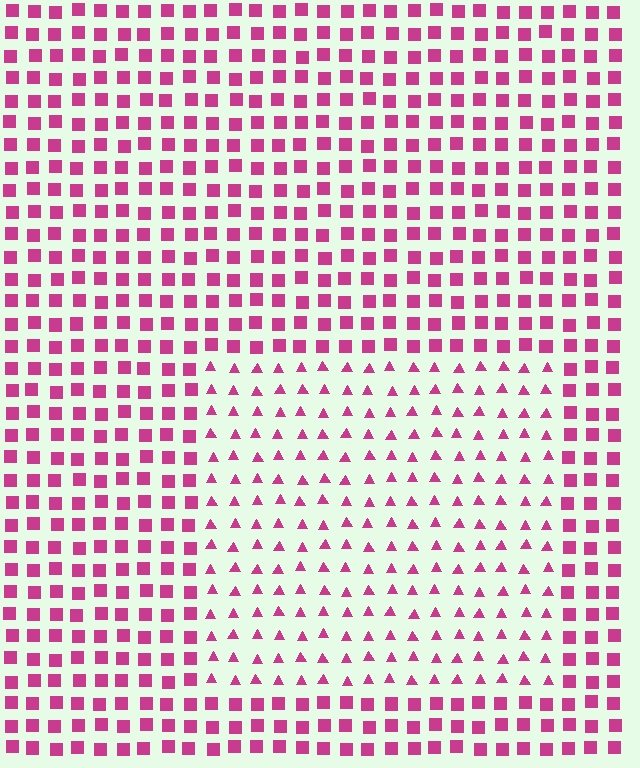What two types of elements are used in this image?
The image uses triangles inside the rectangle region and squares outside it.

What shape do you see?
I see a rectangle.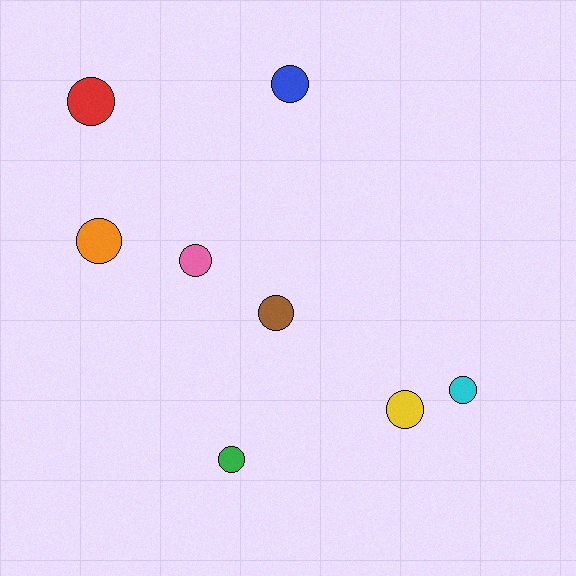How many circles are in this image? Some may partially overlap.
There are 8 circles.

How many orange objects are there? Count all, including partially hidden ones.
There is 1 orange object.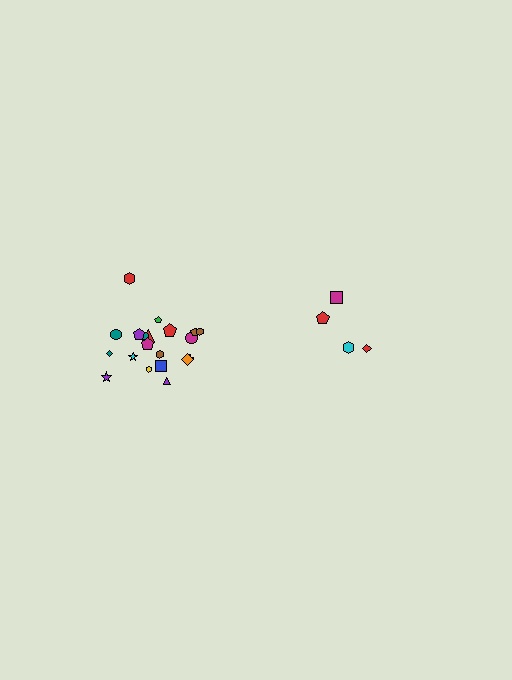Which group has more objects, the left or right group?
The left group.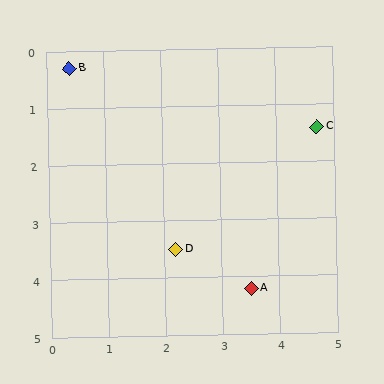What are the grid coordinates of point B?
Point B is at approximately (0.4, 0.3).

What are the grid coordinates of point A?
Point A is at approximately (3.5, 4.2).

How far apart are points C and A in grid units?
Points C and A are about 3.0 grid units apart.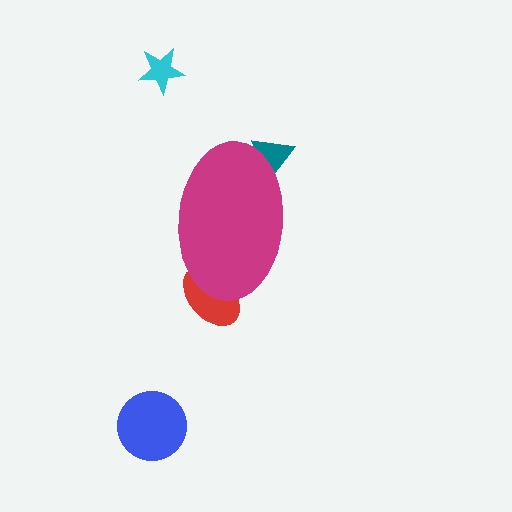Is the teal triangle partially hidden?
Yes, the teal triangle is partially hidden behind the magenta ellipse.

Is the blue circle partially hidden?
No, the blue circle is fully visible.